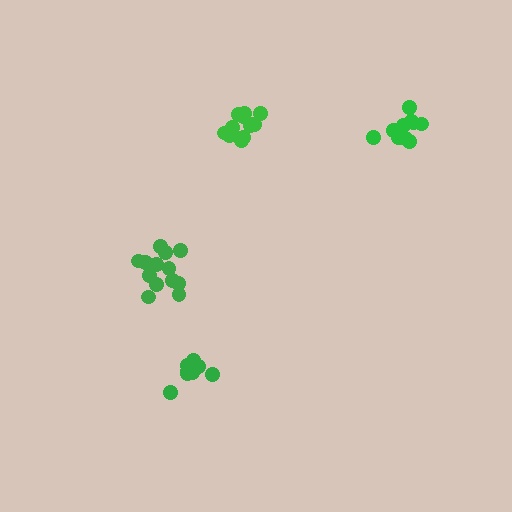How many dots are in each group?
Group 1: 12 dots, Group 2: 9 dots, Group 3: 10 dots, Group 4: 13 dots (44 total).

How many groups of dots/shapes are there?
There are 4 groups.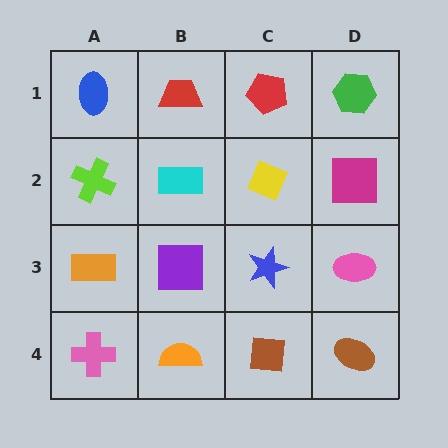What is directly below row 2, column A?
An orange rectangle.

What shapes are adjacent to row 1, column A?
A lime cross (row 2, column A), a red trapezoid (row 1, column B).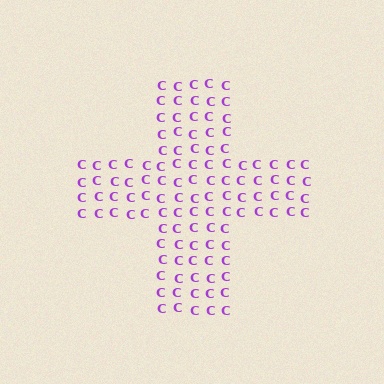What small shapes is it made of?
It is made of small letter C's.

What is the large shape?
The large shape is a cross.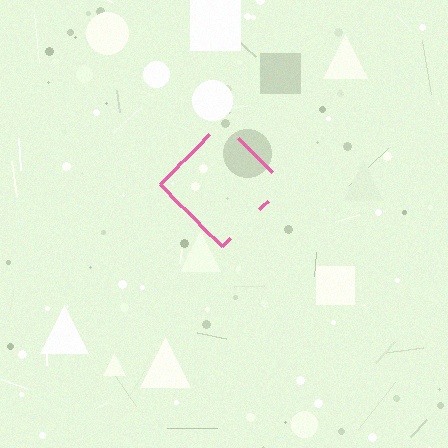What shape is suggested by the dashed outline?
The dashed outline suggests a diamond.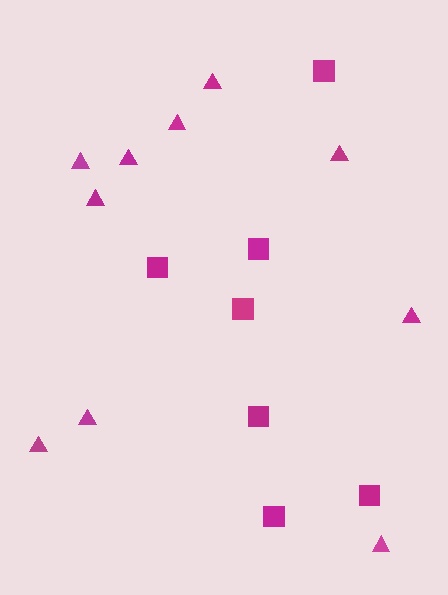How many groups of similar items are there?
There are 2 groups: one group of triangles (10) and one group of squares (7).